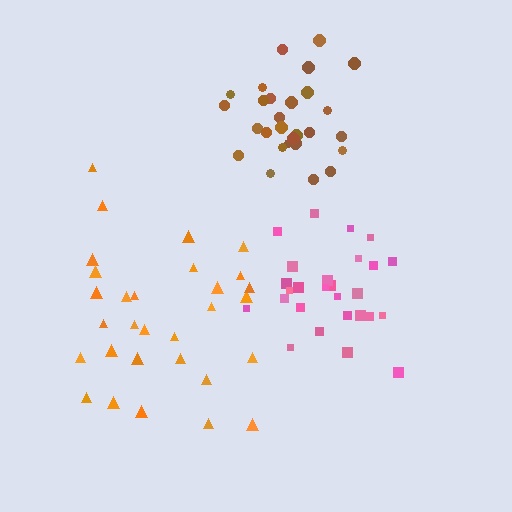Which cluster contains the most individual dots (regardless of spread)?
Orange (30).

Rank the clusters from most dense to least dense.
brown, pink, orange.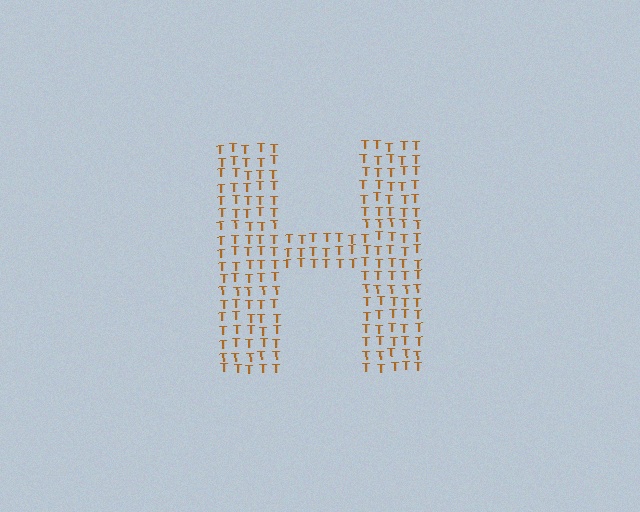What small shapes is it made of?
It is made of small letter T's.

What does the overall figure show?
The overall figure shows the letter H.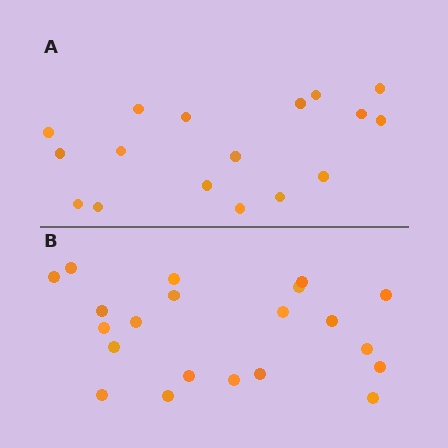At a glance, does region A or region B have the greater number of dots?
Region B (the bottom region) has more dots.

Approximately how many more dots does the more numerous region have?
Region B has about 4 more dots than region A.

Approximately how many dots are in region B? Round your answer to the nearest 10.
About 20 dots. (The exact count is 21, which rounds to 20.)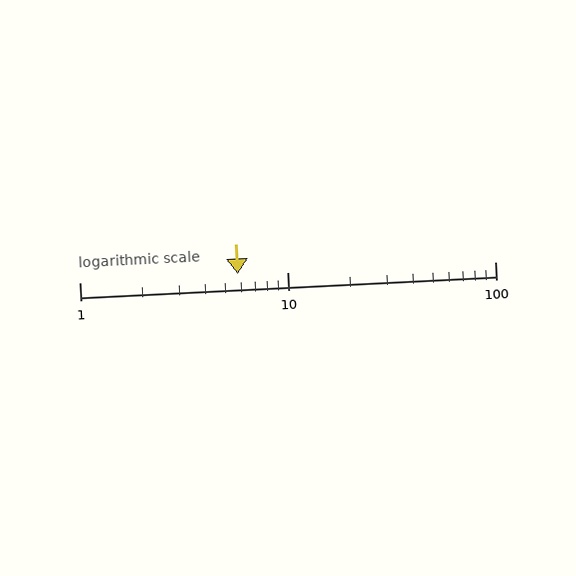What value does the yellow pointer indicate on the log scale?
The pointer indicates approximately 5.8.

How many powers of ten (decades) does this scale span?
The scale spans 2 decades, from 1 to 100.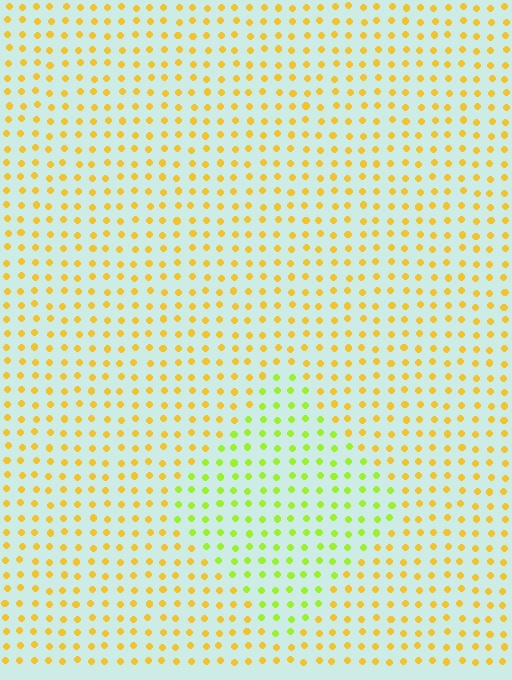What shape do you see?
I see a diamond.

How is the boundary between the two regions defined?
The boundary is defined purely by a slight shift in hue (about 41 degrees). Spacing, size, and orientation are identical on both sides.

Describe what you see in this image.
The image is filled with small yellow elements in a uniform arrangement. A diamond-shaped region is visible where the elements are tinted to a slightly different hue, forming a subtle color boundary.